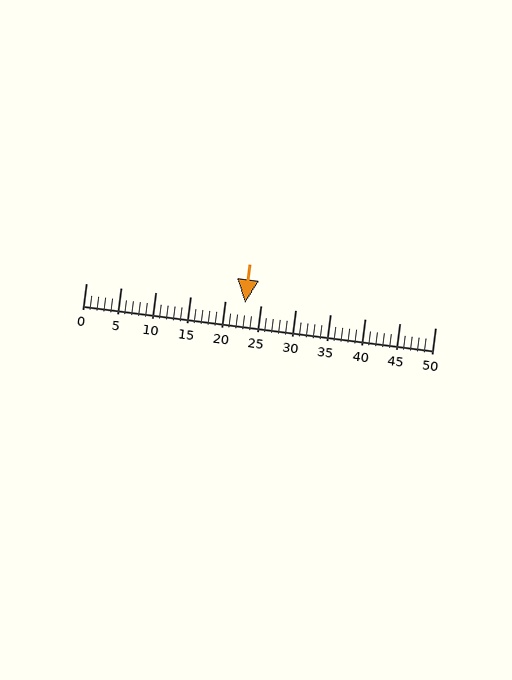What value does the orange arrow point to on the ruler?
The orange arrow points to approximately 23.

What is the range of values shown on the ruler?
The ruler shows values from 0 to 50.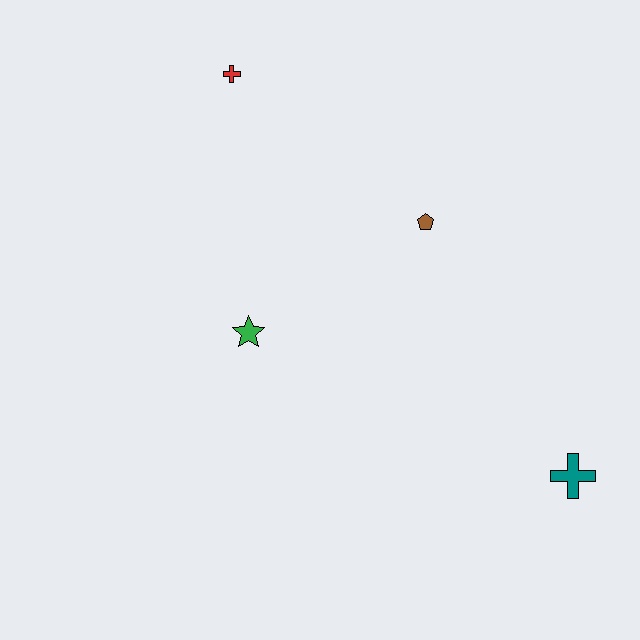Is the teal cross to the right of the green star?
Yes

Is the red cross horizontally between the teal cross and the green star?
No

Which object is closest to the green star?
The brown pentagon is closest to the green star.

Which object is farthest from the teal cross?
The red cross is farthest from the teal cross.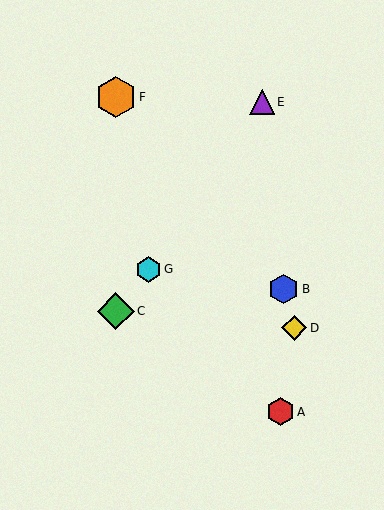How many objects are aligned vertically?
2 objects (C, F) are aligned vertically.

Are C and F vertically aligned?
Yes, both are at x≈116.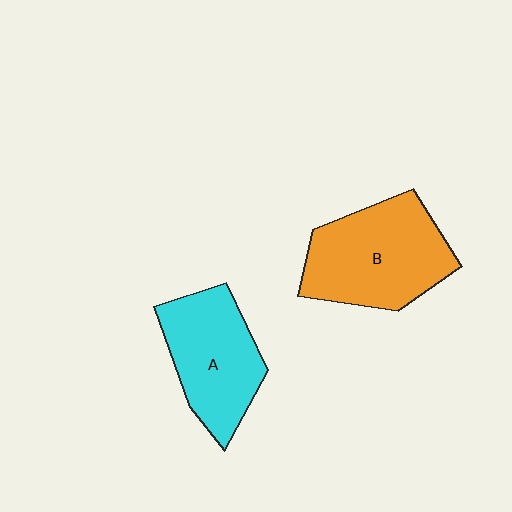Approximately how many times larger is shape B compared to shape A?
Approximately 1.2 times.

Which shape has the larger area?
Shape B (orange).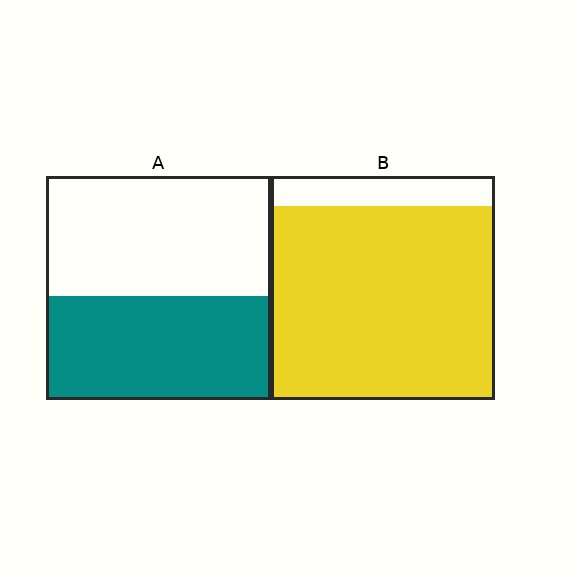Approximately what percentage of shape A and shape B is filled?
A is approximately 45% and B is approximately 85%.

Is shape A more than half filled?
Roughly half.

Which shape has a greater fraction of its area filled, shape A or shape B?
Shape B.